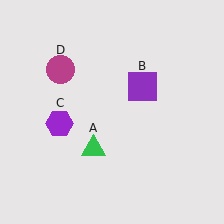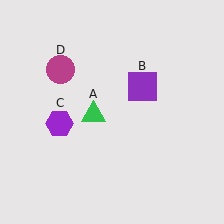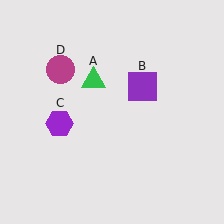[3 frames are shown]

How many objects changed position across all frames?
1 object changed position: green triangle (object A).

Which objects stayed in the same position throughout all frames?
Purple square (object B) and purple hexagon (object C) and magenta circle (object D) remained stationary.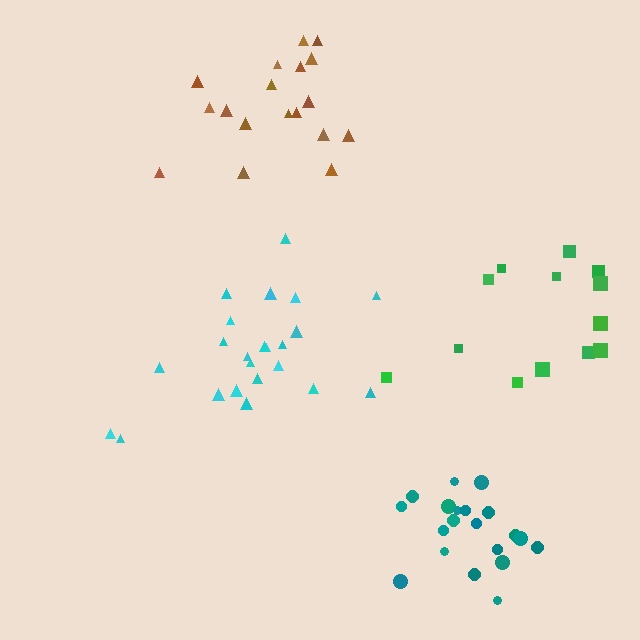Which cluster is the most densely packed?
Teal.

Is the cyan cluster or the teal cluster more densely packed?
Teal.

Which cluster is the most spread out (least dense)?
Green.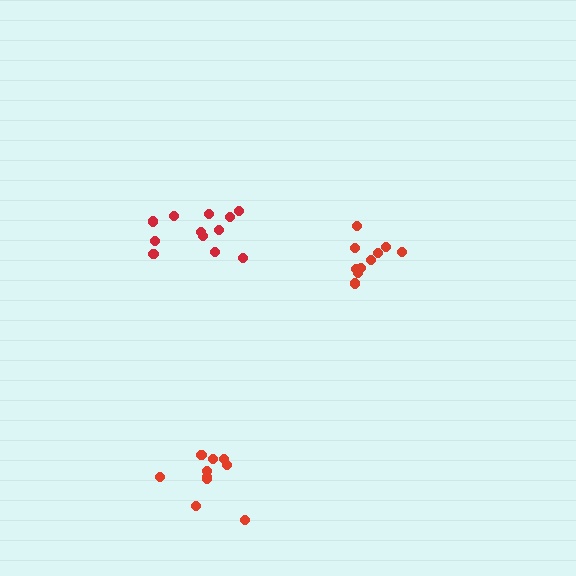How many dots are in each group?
Group 1: 12 dots, Group 2: 10 dots, Group 3: 10 dots (32 total).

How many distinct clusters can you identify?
There are 3 distinct clusters.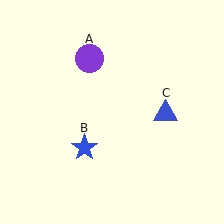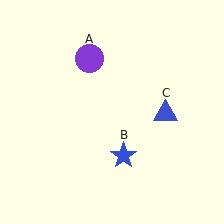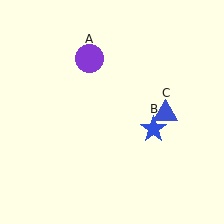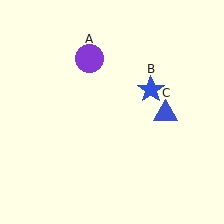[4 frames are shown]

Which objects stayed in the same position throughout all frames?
Purple circle (object A) and blue triangle (object C) remained stationary.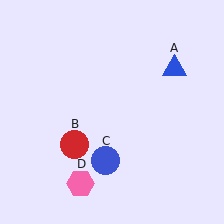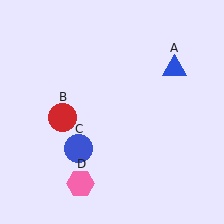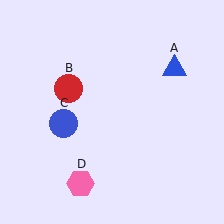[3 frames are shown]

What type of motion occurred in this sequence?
The red circle (object B), blue circle (object C) rotated clockwise around the center of the scene.